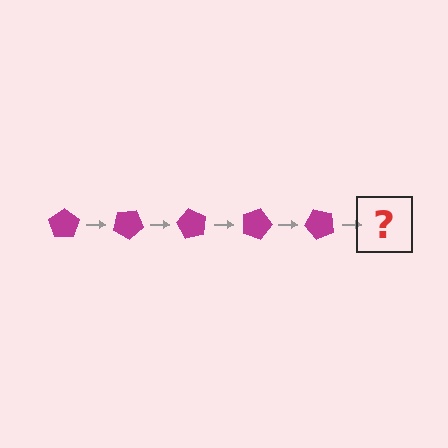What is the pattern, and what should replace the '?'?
The pattern is that the pentagon rotates 30 degrees each step. The '?' should be a magenta pentagon rotated 150 degrees.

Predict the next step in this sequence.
The next step is a magenta pentagon rotated 150 degrees.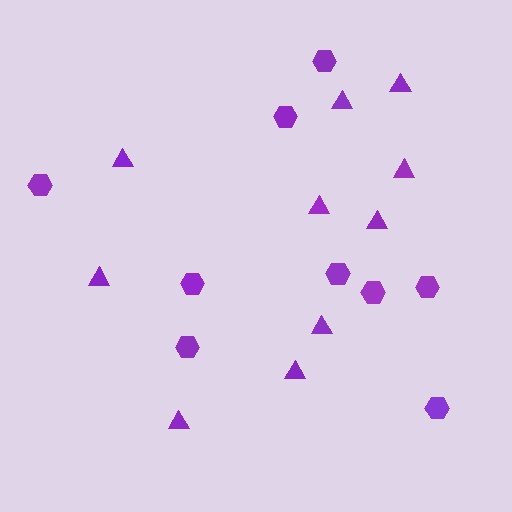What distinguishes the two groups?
There are 2 groups: one group of triangles (10) and one group of hexagons (9).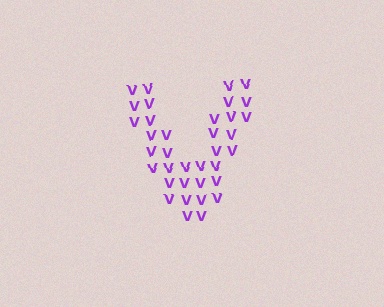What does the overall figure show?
The overall figure shows the letter V.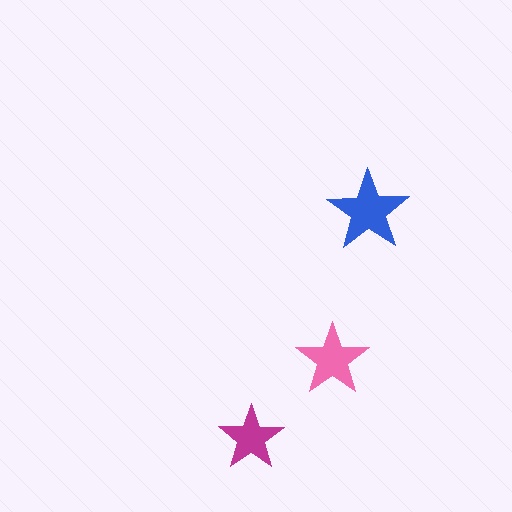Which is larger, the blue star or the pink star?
The blue one.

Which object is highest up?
The blue star is topmost.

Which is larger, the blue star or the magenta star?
The blue one.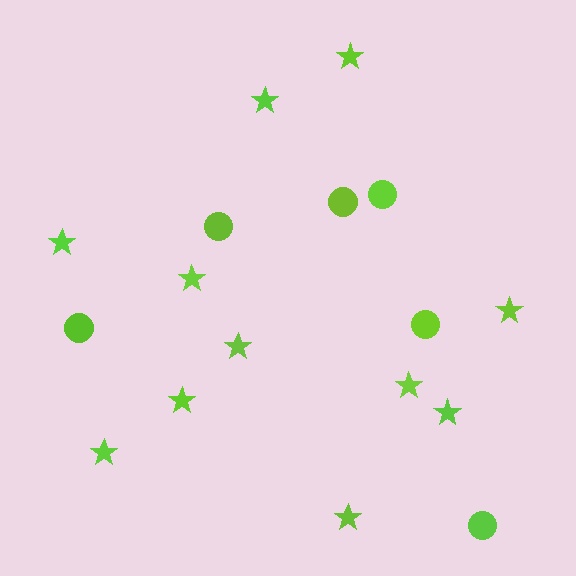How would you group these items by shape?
There are 2 groups: one group of stars (11) and one group of circles (6).